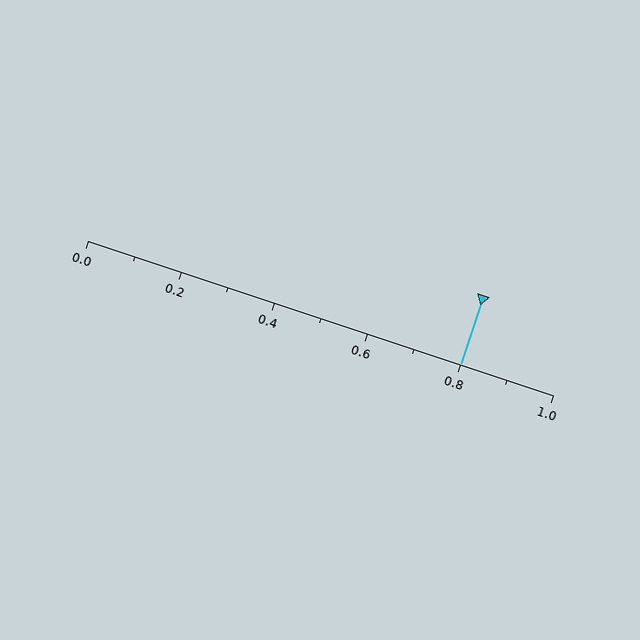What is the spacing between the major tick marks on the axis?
The major ticks are spaced 0.2 apart.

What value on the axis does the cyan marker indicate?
The marker indicates approximately 0.8.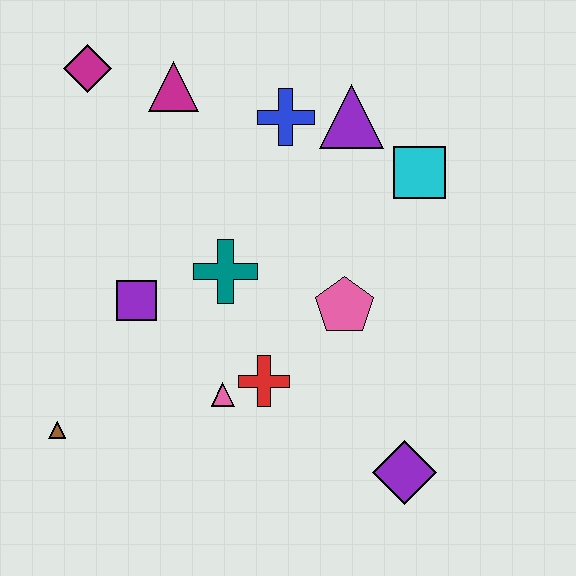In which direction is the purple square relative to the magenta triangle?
The purple square is below the magenta triangle.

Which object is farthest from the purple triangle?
The brown triangle is farthest from the purple triangle.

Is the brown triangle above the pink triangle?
No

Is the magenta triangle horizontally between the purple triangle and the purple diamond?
No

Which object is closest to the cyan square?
The purple triangle is closest to the cyan square.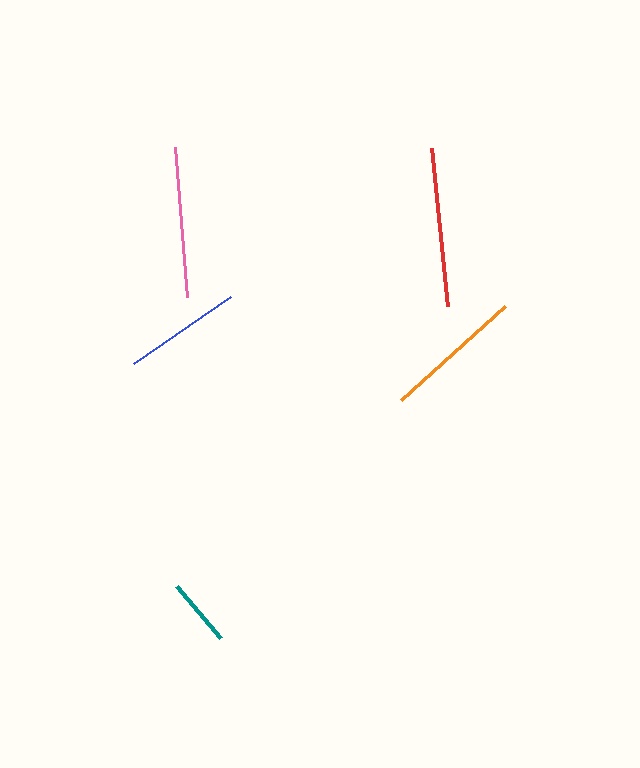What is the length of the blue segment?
The blue segment is approximately 118 pixels long.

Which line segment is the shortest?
The teal line is the shortest at approximately 68 pixels.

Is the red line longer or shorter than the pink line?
The red line is longer than the pink line.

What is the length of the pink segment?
The pink segment is approximately 151 pixels long.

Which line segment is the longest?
The red line is the longest at approximately 158 pixels.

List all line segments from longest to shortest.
From longest to shortest: red, pink, orange, blue, teal.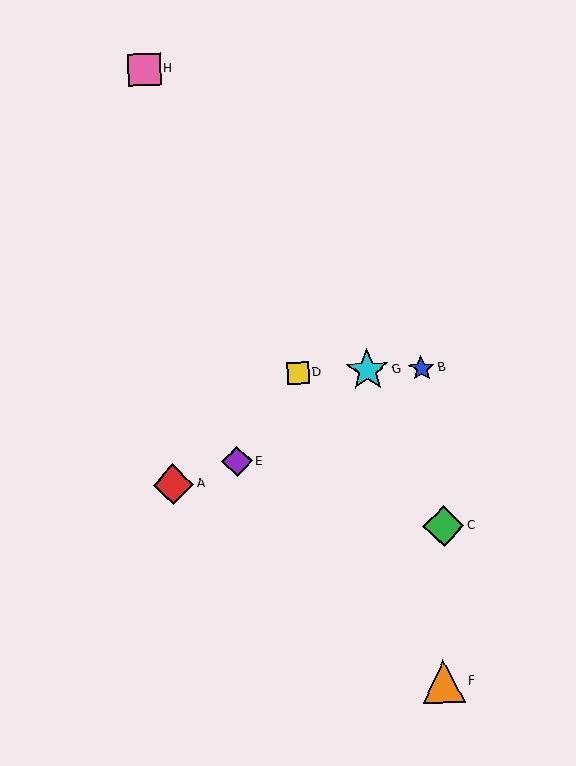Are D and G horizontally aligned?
Yes, both are at y≈373.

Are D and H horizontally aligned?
No, D is at y≈373 and H is at y≈69.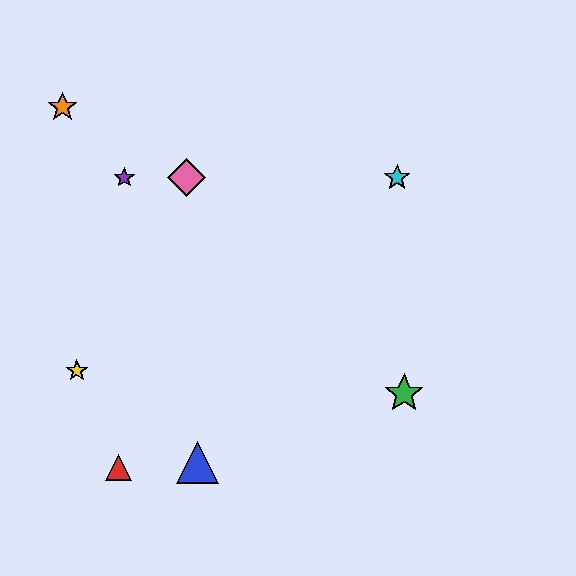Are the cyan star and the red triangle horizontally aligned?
No, the cyan star is at y≈178 and the red triangle is at y≈467.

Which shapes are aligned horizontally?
The purple star, the cyan star, the pink diamond are aligned horizontally.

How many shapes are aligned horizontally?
3 shapes (the purple star, the cyan star, the pink diamond) are aligned horizontally.